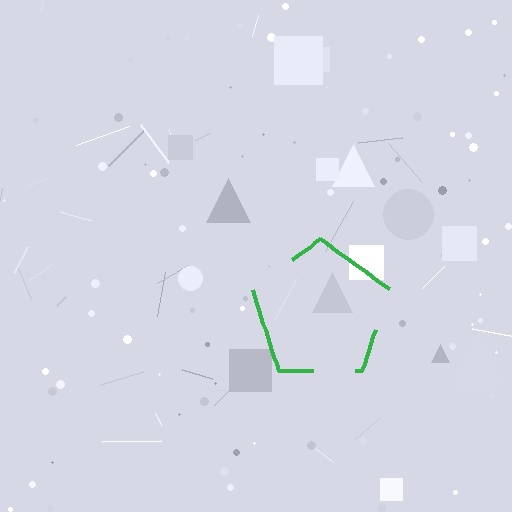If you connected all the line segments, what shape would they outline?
They would outline a pentagon.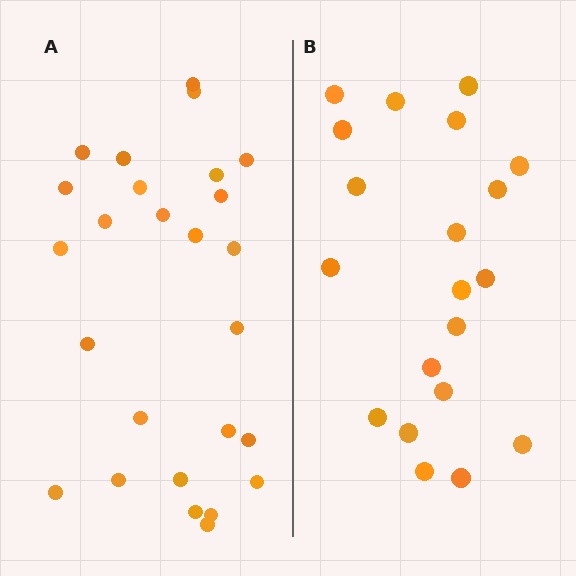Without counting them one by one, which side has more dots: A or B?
Region A (the left region) has more dots.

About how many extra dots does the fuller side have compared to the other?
Region A has about 6 more dots than region B.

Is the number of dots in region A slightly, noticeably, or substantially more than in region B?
Region A has noticeably more, but not dramatically so. The ratio is roughly 1.3 to 1.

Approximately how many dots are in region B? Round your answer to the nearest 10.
About 20 dots.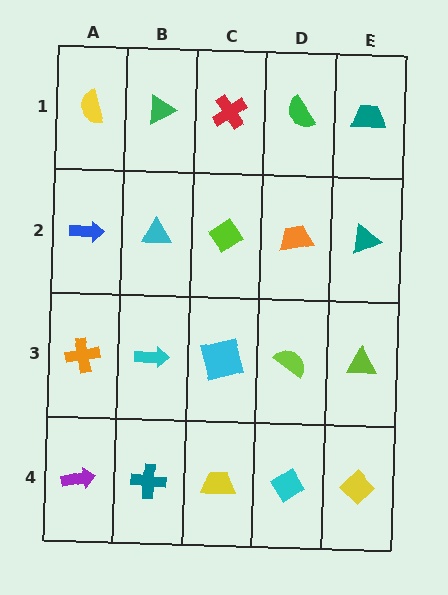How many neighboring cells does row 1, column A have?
2.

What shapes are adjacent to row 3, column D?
An orange trapezoid (row 2, column D), a cyan diamond (row 4, column D), a cyan square (row 3, column C), a lime triangle (row 3, column E).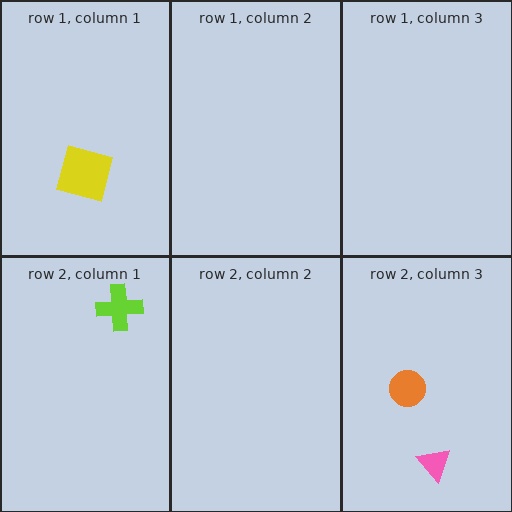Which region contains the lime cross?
The row 2, column 1 region.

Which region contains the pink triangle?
The row 2, column 3 region.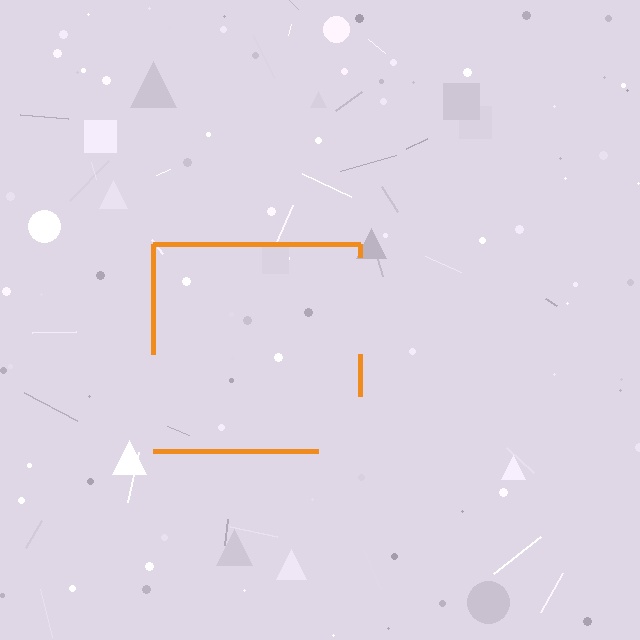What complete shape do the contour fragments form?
The contour fragments form a square.